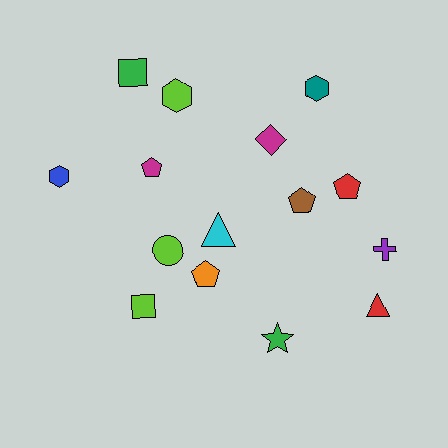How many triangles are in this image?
There are 2 triangles.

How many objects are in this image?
There are 15 objects.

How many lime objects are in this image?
There are 3 lime objects.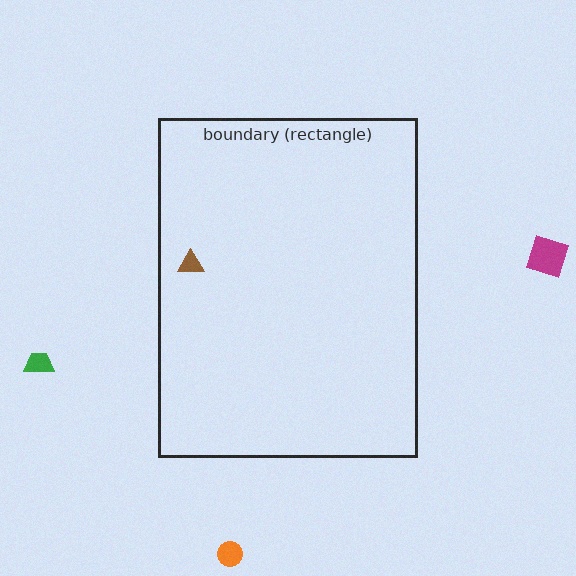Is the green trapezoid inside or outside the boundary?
Outside.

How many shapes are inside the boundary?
1 inside, 3 outside.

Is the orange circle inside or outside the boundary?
Outside.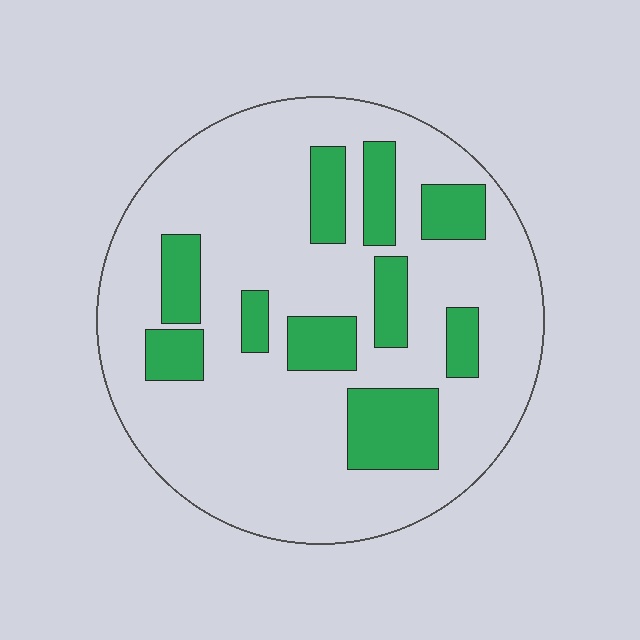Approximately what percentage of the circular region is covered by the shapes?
Approximately 25%.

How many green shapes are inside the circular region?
10.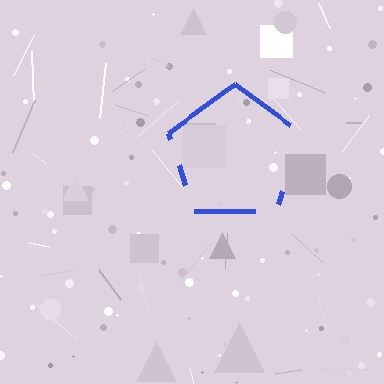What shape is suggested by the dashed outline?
The dashed outline suggests a pentagon.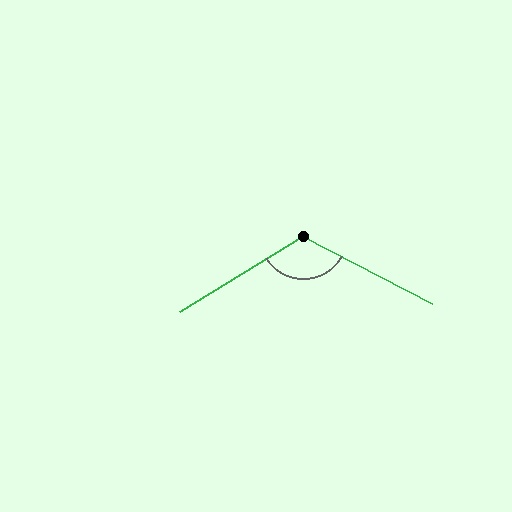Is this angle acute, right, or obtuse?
It is obtuse.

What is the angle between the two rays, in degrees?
Approximately 120 degrees.